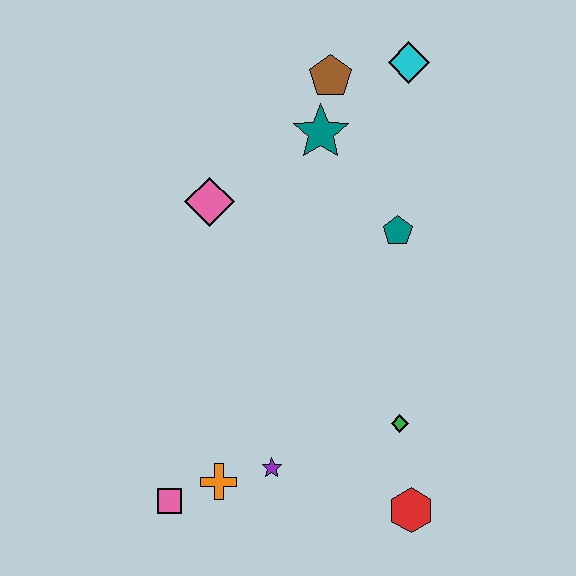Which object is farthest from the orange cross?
The cyan diamond is farthest from the orange cross.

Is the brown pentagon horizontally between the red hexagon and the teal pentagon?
No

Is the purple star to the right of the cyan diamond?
No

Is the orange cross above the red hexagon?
Yes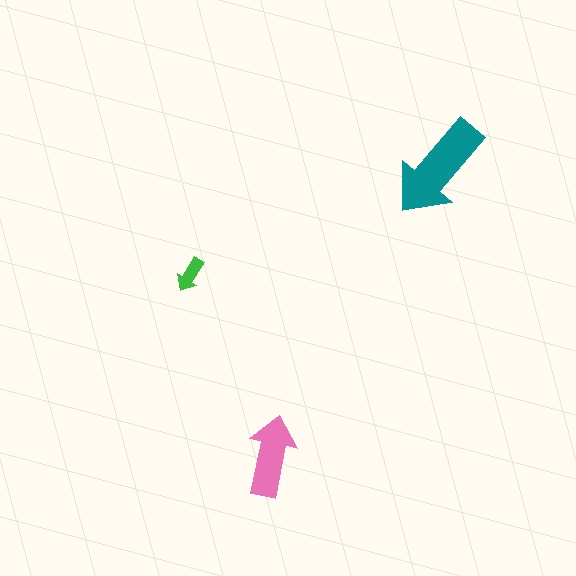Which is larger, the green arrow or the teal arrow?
The teal one.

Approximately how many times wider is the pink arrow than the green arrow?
About 2.5 times wider.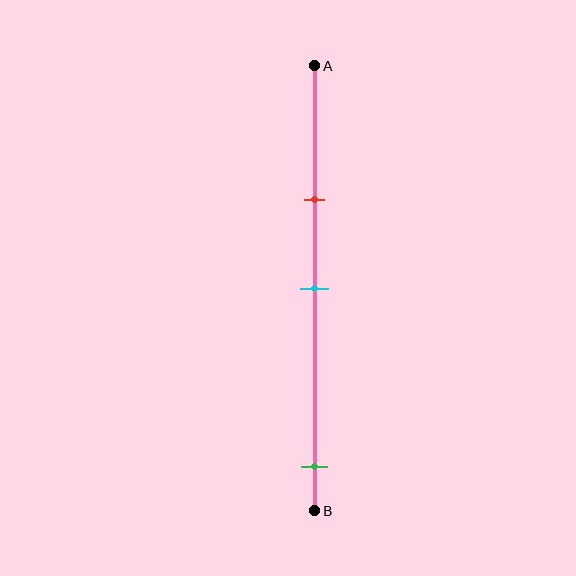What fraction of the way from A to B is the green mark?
The green mark is approximately 90% (0.9) of the way from A to B.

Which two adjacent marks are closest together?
The red and cyan marks are the closest adjacent pair.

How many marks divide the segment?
There are 3 marks dividing the segment.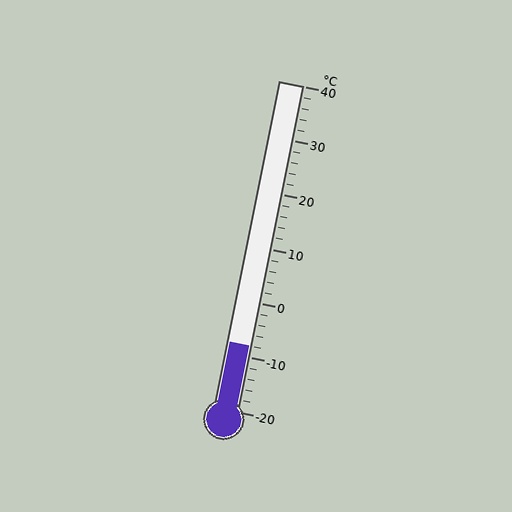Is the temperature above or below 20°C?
The temperature is below 20°C.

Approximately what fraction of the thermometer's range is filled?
The thermometer is filled to approximately 20% of its range.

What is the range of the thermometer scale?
The thermometer scale ranges from -20°C to 40°C.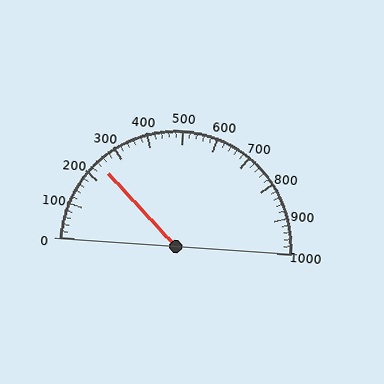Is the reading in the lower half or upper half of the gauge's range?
The reading is in the lower half of the range (0 to 1000).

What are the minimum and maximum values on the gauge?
The gauge ranges from 0 to 1000.